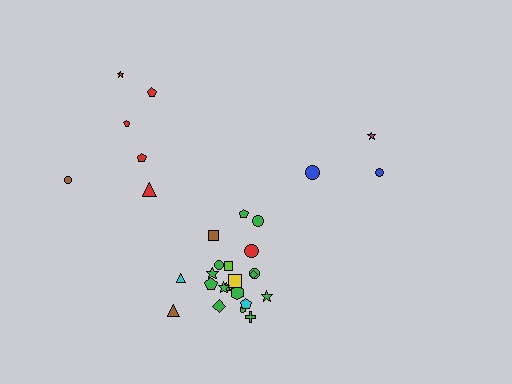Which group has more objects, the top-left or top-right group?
The top-left group.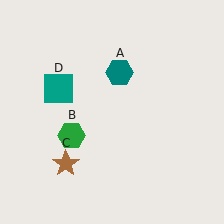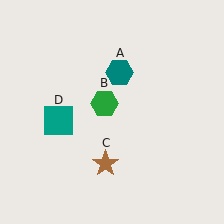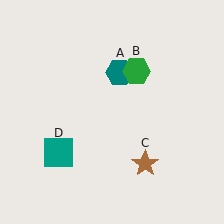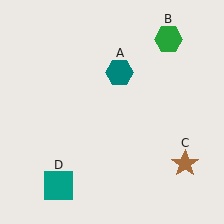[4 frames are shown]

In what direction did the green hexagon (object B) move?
The green hexagon (object B) moved up and to the right.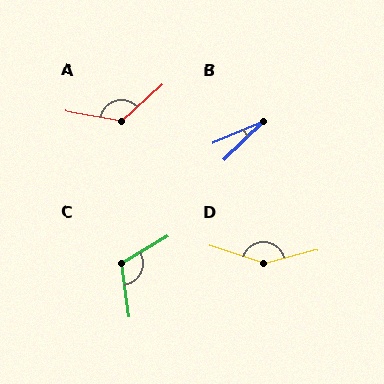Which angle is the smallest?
B, at approximately 22 degrees.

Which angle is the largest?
D, at approximately 146 degrees.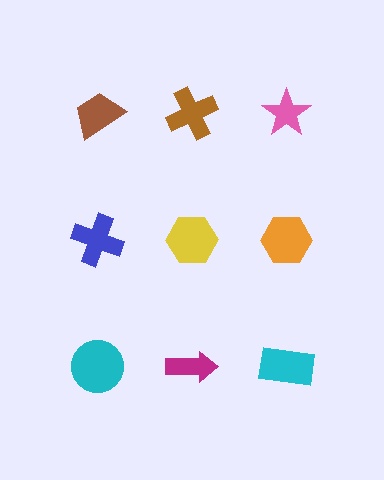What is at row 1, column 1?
A brown trapezoid.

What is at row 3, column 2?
A magenta arrow.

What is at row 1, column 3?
A pink star.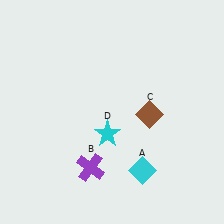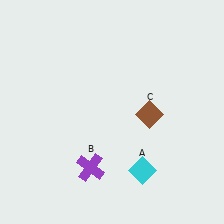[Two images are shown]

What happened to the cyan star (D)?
The cyan star (D) was removed in Image 2. It was in the bottom-left area of Image 1.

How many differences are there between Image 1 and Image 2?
There is 1 difference between the two images.